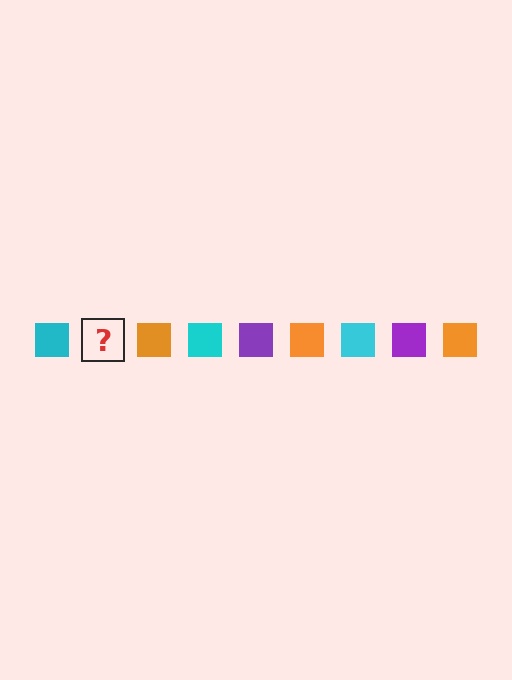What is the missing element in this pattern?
The missing element is a purple square.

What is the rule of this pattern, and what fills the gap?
The rule is that the pattern cycles through cyan, purple, orange squares. The gap should be filled with a purple square.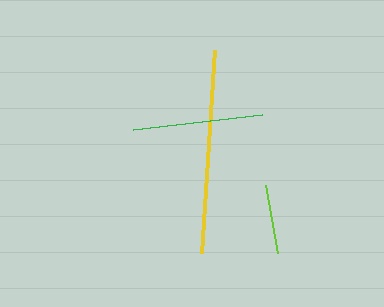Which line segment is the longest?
The yellow line is the longest at approximately 203 pixels.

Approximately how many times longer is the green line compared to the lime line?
The green line is approximately 1.9 times the length of the lime line.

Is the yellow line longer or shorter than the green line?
The yellow line is longer than the green line.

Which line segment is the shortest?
The lime line is the shortest at approximately 70 pixels.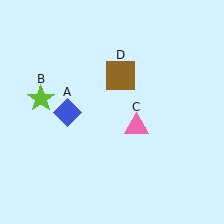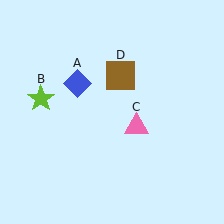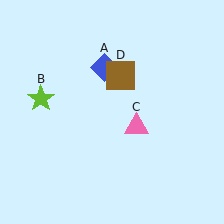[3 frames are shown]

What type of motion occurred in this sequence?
The blue diamond (object A) rotated clockwise around the center of the scene.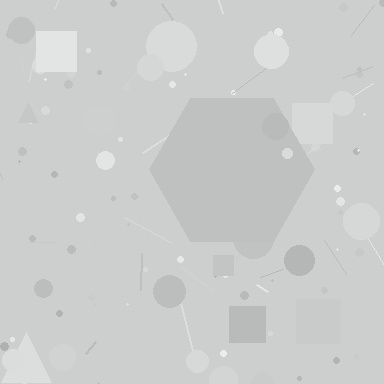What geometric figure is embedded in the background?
A hexagon is embedded in the background.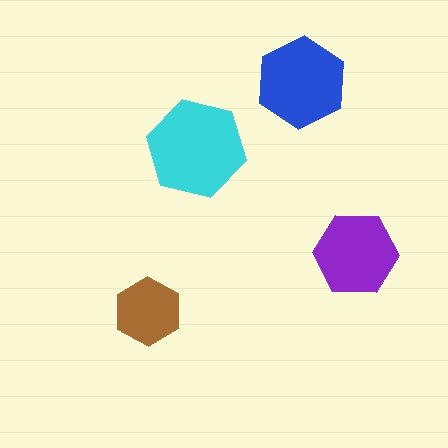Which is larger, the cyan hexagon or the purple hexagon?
The cyan one.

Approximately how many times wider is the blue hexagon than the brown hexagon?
About 1.5 times wider.